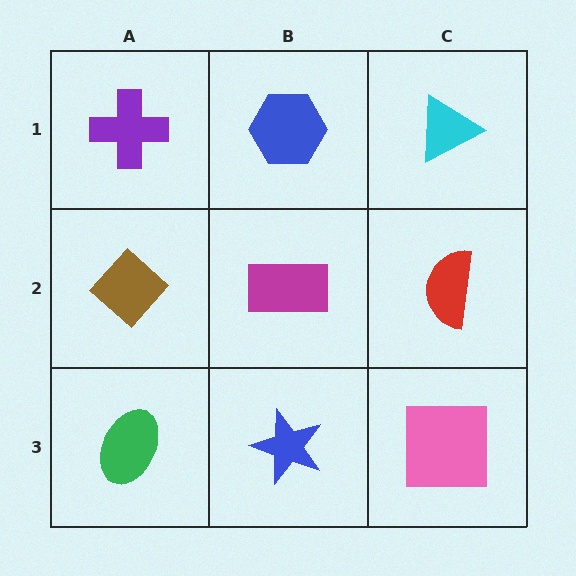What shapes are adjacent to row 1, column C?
A red semicircle (row 2, column C), a blue hexagon (row 1, column B).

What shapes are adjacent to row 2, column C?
A cyan triangle (row 1, column C), a pink square (row 3, column C), a magenta rectangle (row 2, column B).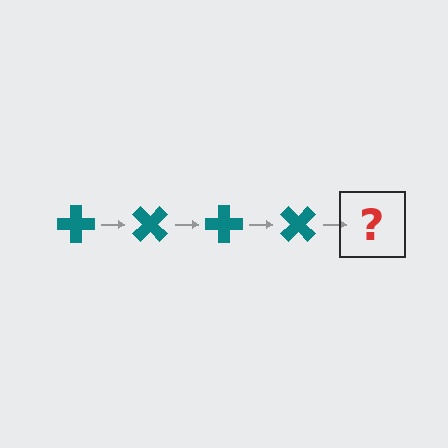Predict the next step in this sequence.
The next step is a teal cross rotated 180 degrees.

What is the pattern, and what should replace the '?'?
The pattern is that the cross rotates 45 degrees each step. The '?' should be a teal cross rotated 180 degrees.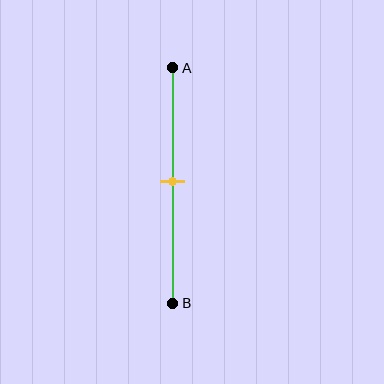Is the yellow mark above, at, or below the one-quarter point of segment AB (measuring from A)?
The yellow mark is below the one-quarter point of segment AB.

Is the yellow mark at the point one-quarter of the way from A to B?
No, the mark is at about 50% from A, not at the 25% one-quarter point.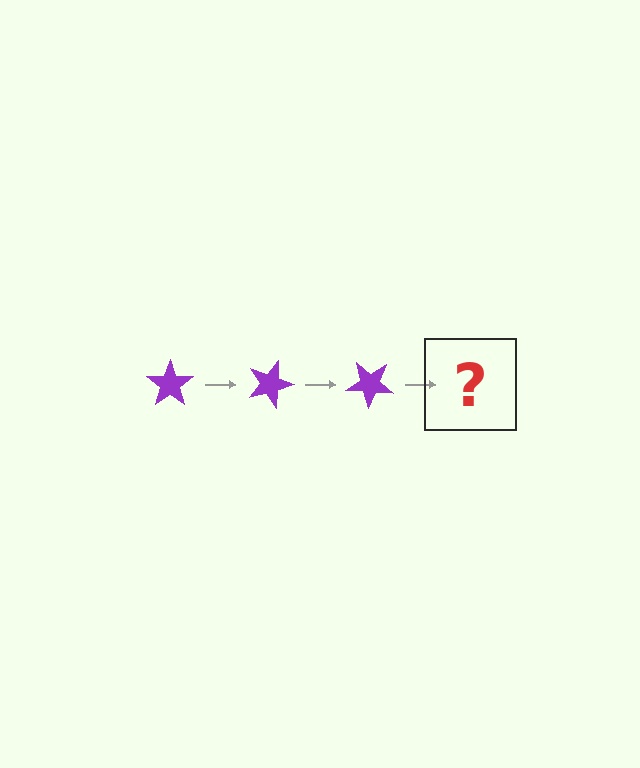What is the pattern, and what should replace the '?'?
The pattern is that the star rotates 20 degrees each step. The '?' should be a purple star rotated 60 degrees.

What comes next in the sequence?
The next element should be a purple star rotated 60 degrees.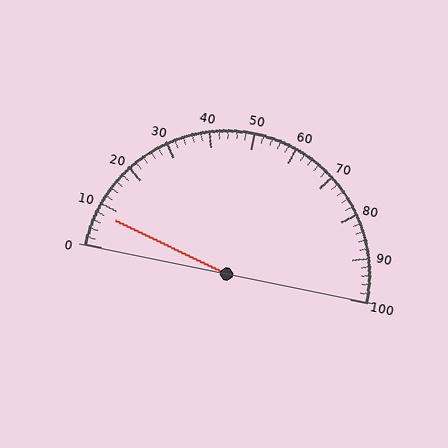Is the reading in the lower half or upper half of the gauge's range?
The reading is in the lower half of the range (0 to 100).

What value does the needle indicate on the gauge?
The needle indicates approximately 8.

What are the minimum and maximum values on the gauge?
The gauge ranges from 0 to 100.